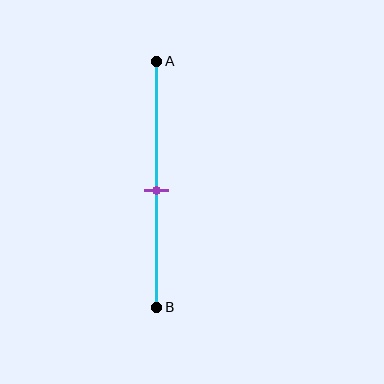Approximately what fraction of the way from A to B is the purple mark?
The purple mark is approximately 50% of the way from A to B.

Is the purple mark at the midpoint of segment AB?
Yes, the mark is approximately at the midpoint.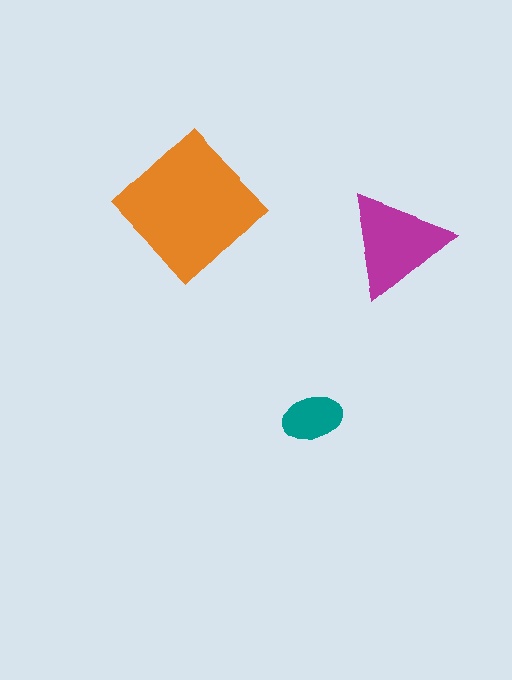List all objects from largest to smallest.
The orange diamond, the magenta triangle, the teal ellipse.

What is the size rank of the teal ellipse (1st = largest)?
3rd.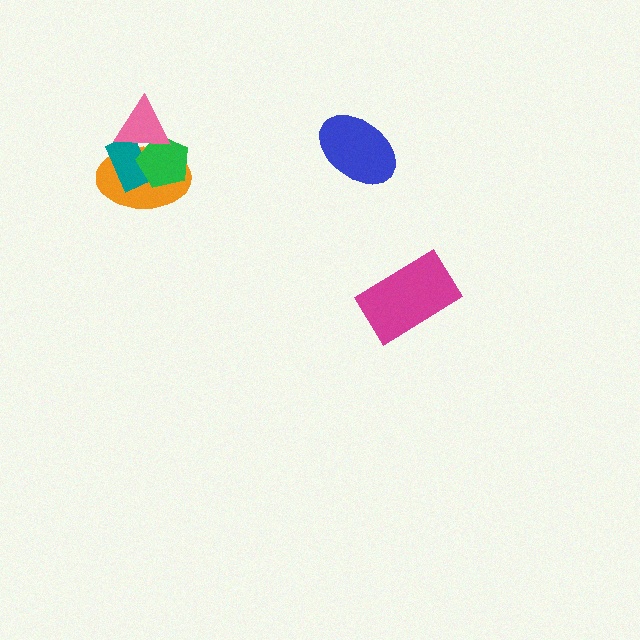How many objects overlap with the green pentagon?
3 objects overlap with the green pentagon.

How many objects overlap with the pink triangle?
3 objects overlap with the pink triangle.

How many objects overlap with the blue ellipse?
0 objects overlap with the blue ellipse.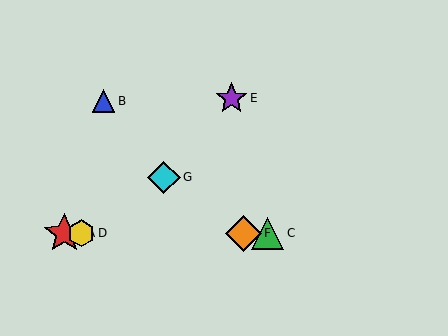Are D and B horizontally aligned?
No, D is at y≈233 and B is at y≈101.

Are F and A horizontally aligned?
Yes, both are at y≈233.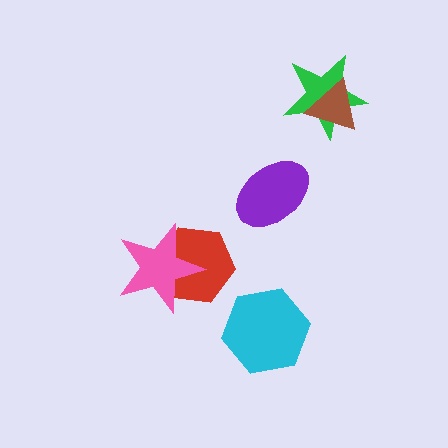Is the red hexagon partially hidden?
Yes, it is partially covered by another shape.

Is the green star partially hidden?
Yes, it is partially covered by another shape.